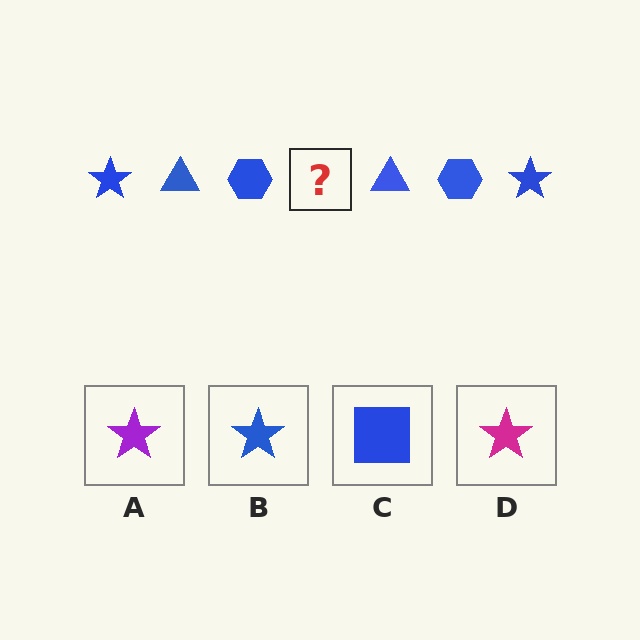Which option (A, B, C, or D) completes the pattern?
B.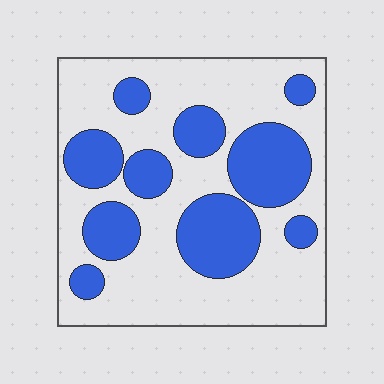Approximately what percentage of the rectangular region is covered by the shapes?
Approximately 35%.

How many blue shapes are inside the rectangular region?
10.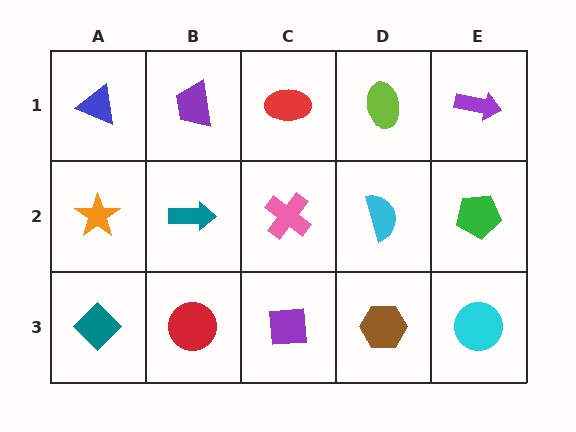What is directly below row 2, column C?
A purple square.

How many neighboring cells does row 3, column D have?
3.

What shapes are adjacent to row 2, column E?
A purple arrow (row 1, column E), a cyan circle (row 3, column E), a cyan semicircle (row 2, column D).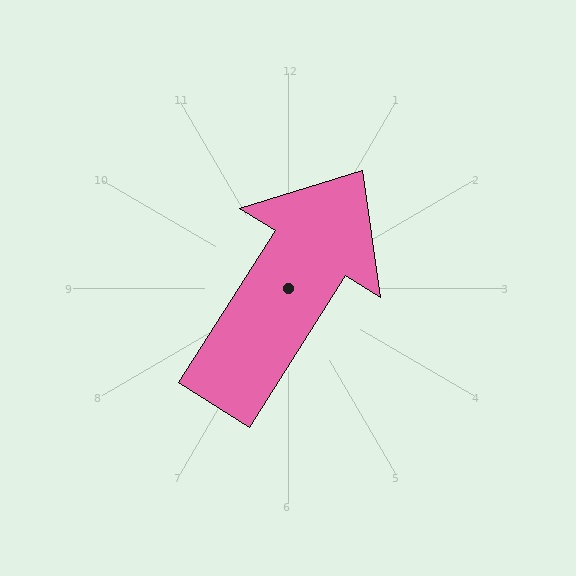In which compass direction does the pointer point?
Northeast.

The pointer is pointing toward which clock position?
Roughly 1 o'clock.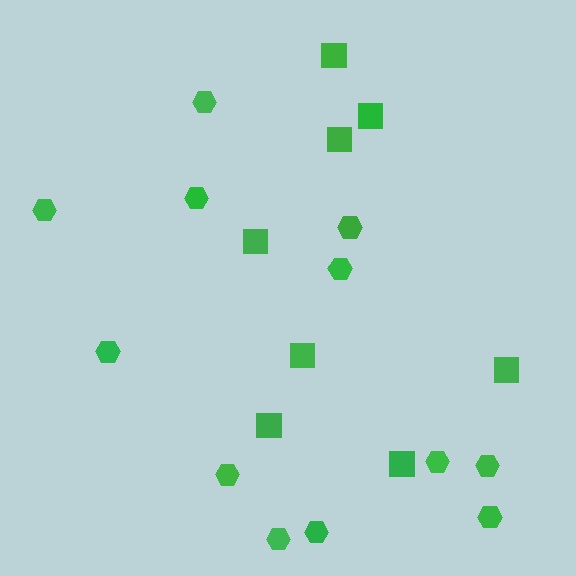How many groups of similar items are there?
There are 2 groups: one group of squares (8) and one group of hexagons (12).